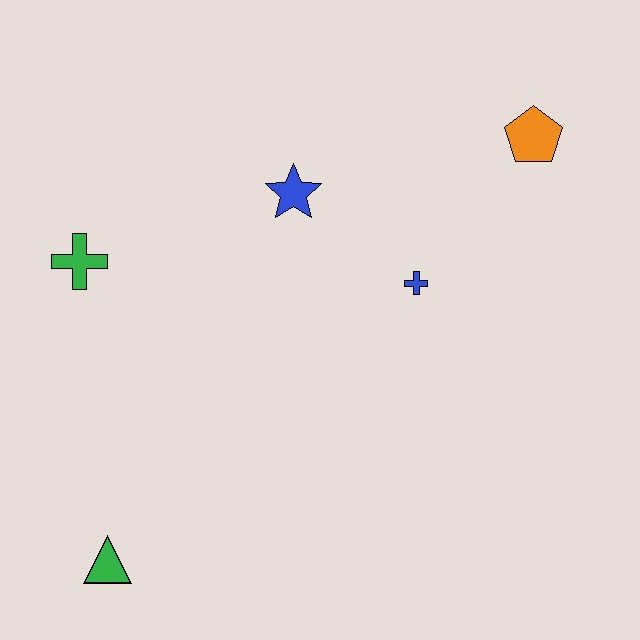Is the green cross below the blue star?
Yes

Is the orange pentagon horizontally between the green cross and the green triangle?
No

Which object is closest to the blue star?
The blue cross is closest to the blue star.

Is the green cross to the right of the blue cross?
No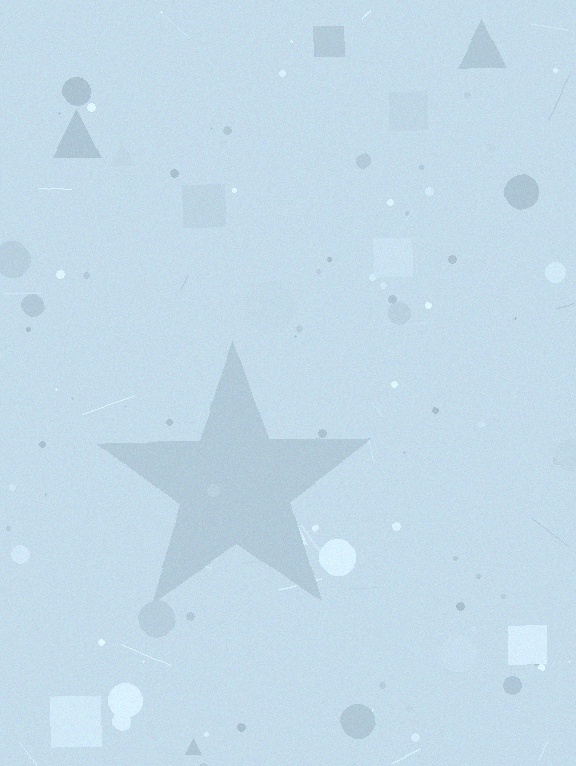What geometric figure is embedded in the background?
A star is embedded in the background.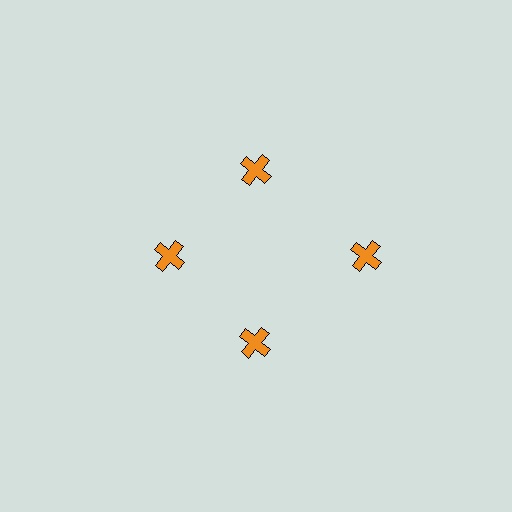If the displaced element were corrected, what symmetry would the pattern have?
It would have 4-fold rotational symmetry — the pattern would map onto itself every 90 degrees.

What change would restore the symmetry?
The symmetry would be restored by moving it inward, back onto the ring so that all 4 crosses sit at equal angles and equal distance from the center.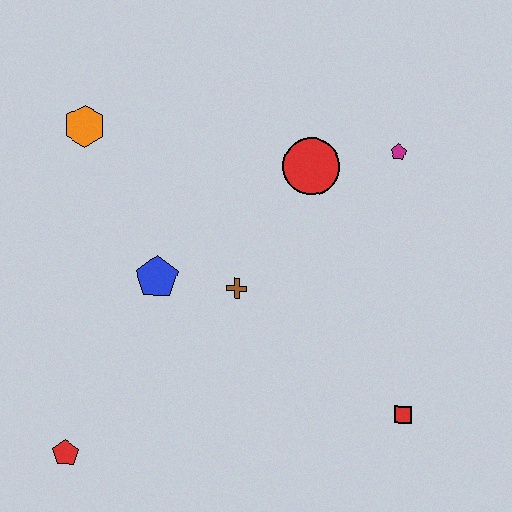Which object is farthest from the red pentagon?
The magenta pentagon is farthest from the red pentagon.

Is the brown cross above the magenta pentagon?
No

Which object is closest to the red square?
The brown cross is closest to the red square.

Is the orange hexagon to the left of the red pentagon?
No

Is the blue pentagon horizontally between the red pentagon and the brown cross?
Yes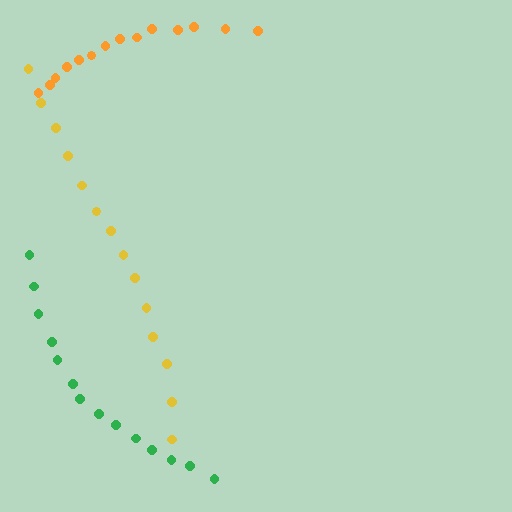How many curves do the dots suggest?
There are 3 distinct paths.